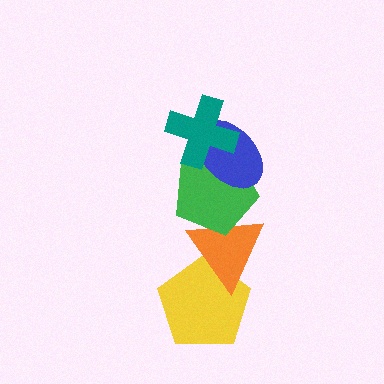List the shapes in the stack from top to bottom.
From top to bottom: the teal cross, the blue ellipse, the green pentagon, the orange triangle, the yellow pentagon.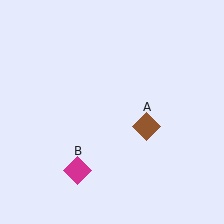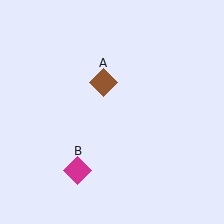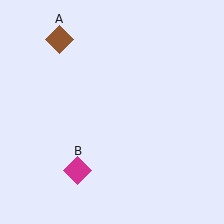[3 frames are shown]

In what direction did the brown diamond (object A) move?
The brown diamond (object A) moved up and to the left.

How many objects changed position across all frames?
1 object changed position: brown diamond (object A).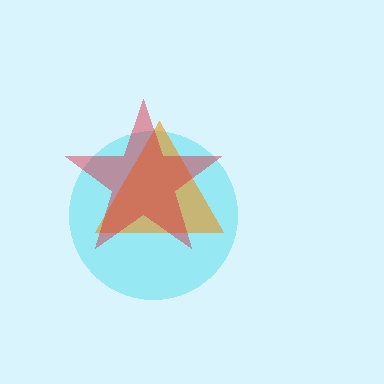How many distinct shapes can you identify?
There are 3 distinct shapes: a cyan circle, an orange triangle, a red star.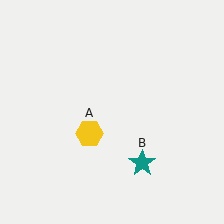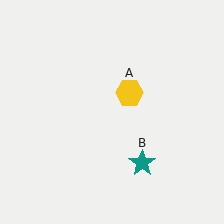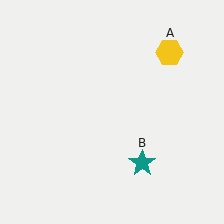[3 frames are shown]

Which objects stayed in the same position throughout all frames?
Teal star (object B) remained stationary.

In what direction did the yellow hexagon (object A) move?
The yellow hexagon (object A) moved up and to the right.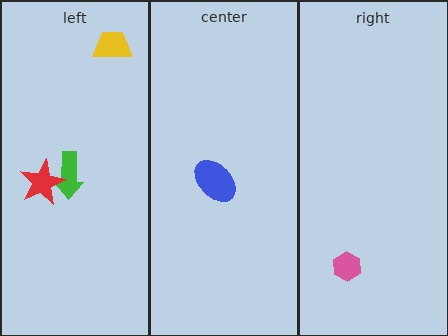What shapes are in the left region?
The green arrow, the red star, the yellow trapezoid.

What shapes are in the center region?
The blue ellipse.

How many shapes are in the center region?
1.